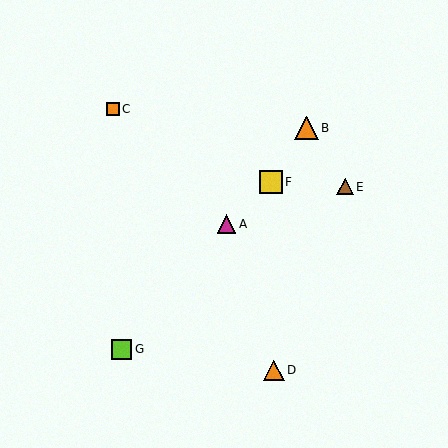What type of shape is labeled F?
Shape F is a yellow square.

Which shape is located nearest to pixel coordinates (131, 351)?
The lime square (labeled G) at (122, 349) is nearest to that location.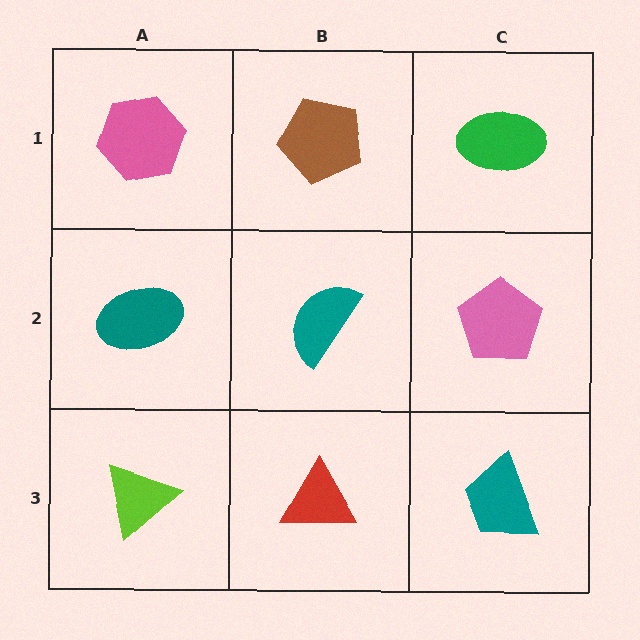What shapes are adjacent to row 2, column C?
A green ellipse (row 1, column C), a teal trapezoid (row 3, column C), a teal semicircle (row 2, column B).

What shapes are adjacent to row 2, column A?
A pink hexagon (row 1, column A), a lime triangle (row 3, column A), a teal semicircle (row 2, column B).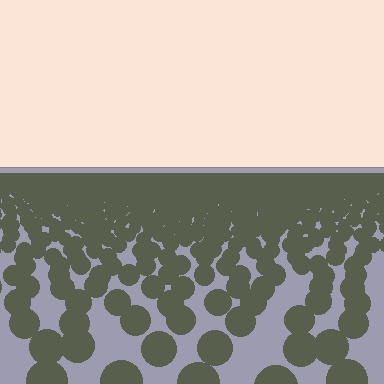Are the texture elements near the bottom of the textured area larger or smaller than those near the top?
Larger. Near the bottom, elements are closer to the viewer and appear at a bigger on-screen size.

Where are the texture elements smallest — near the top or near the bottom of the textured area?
Near the top.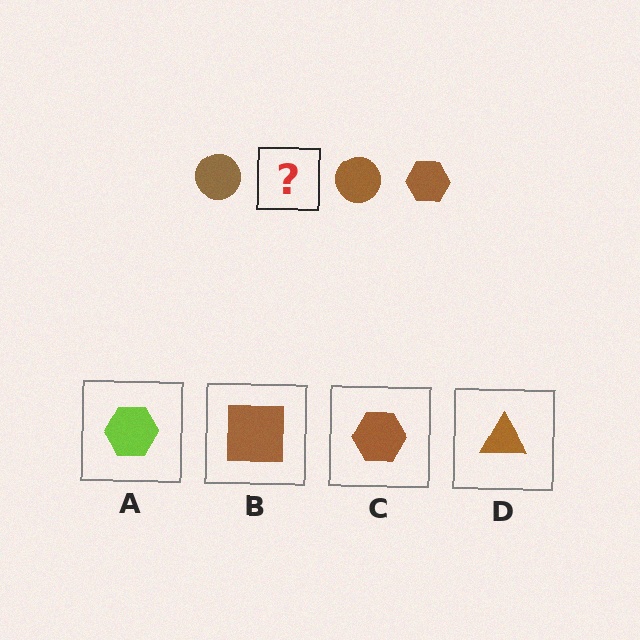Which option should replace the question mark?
Option C.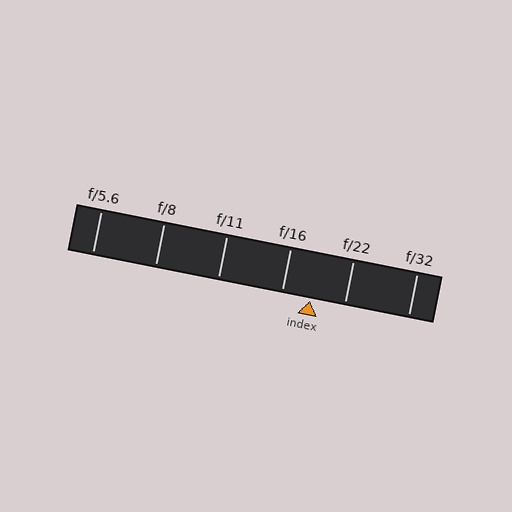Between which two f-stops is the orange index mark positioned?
The index mark is between f/16 and f/22.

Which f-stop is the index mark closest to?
The index mark is closest to f/16.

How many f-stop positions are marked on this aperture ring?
There are 6 f-stop positions marked.